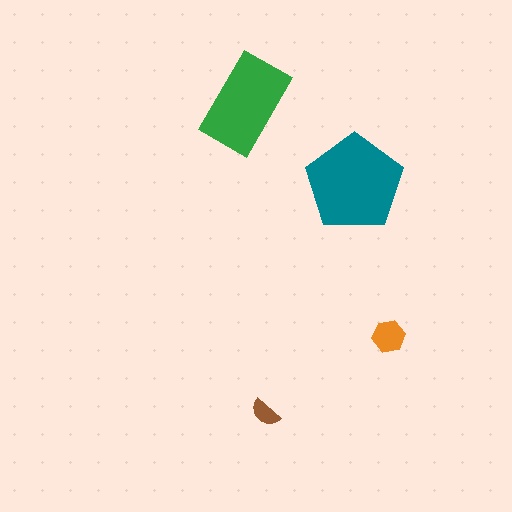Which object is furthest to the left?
The green rectangle is leftmost.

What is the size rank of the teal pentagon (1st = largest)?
1st.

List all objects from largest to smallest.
The teal pentagon, the green rectangle, the orange hexagon, the brown semicircle.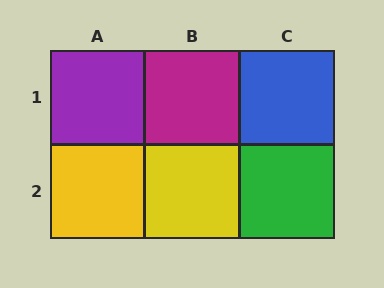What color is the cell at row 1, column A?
Purple.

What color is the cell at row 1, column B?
Magenta.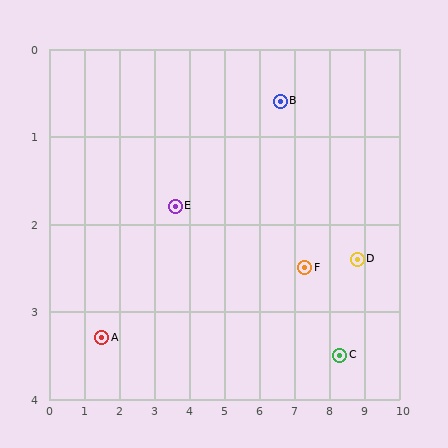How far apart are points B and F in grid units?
Points B and F are about 2.0 grid units apart.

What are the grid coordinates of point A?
Point A is at approximately (1.5, 3.3).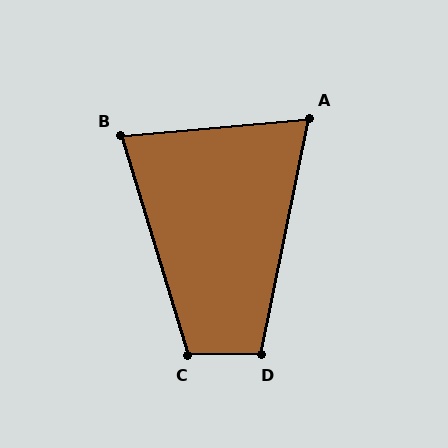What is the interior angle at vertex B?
Approximately 78 degrees (acute).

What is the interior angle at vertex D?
Approximately 102 degrees (obtuse).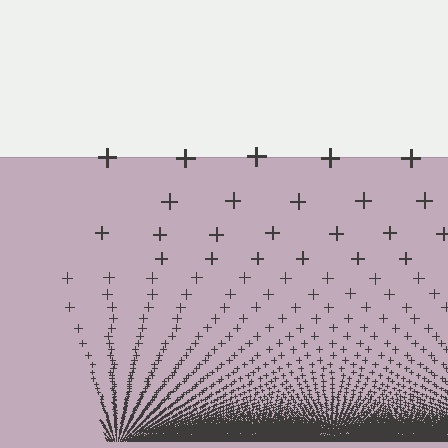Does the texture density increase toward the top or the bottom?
Density increases toward the bottom.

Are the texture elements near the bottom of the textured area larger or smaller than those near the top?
Smaller. The gradient is inverted — elements near the bottom are smaller and denser.